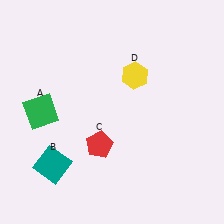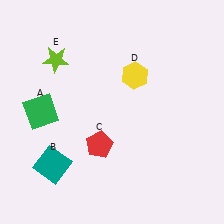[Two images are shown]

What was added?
A lime star (E) was added in Image 2.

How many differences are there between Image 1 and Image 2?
There is 1 difference between the two images.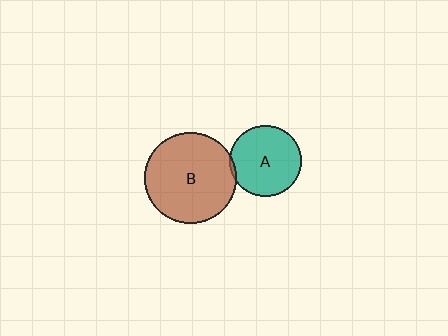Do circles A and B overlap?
Yes.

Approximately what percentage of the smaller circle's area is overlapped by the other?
Approximately 5%.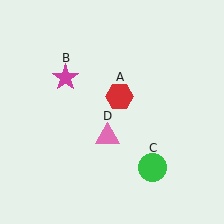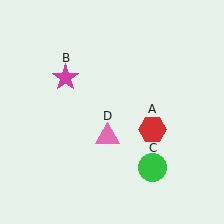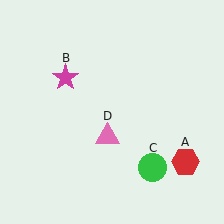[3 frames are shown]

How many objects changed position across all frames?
1 object changed position: red hexagon (object A).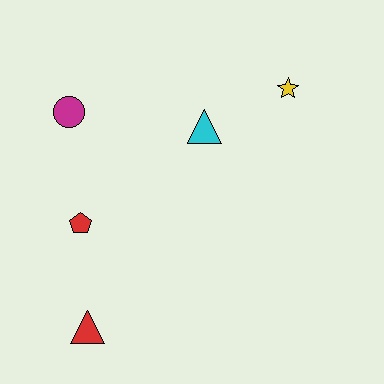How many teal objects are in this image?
There are no teal objects.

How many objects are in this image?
There are 5 objects.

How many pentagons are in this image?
There is 1 pentagon.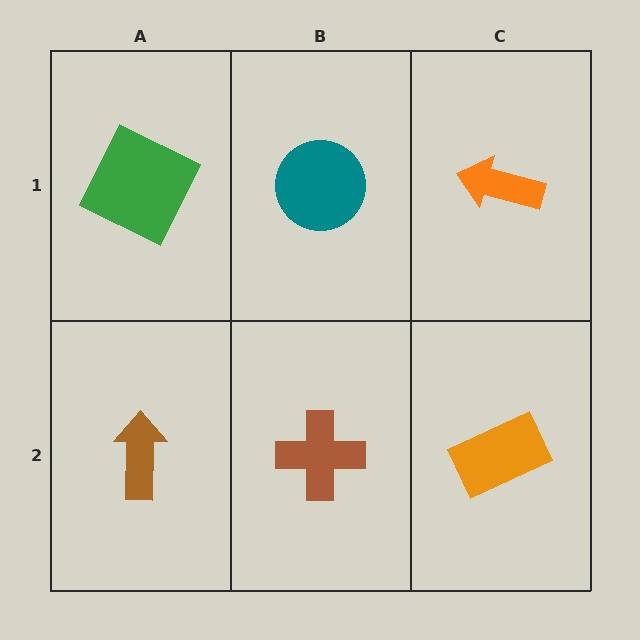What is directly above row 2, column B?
A teal circle.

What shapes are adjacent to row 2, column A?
A green square (row 1, column A), a brown cross (row 2, column B).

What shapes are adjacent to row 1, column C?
An orange rectangle (row 2, column C), a teal circle (row 1, column B).